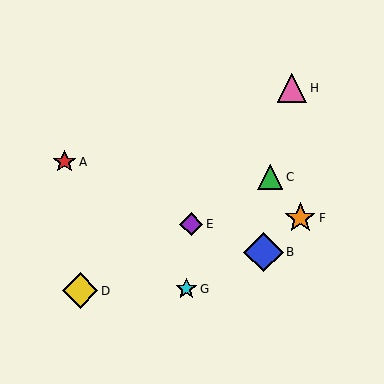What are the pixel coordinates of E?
Object E is at (191, 224).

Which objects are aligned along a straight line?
Objects C, D, E are aligned along a straight line.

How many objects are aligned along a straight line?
3 objects (C, D, E) are aligned along a straight line.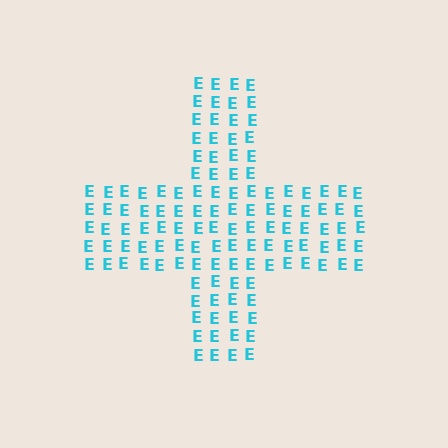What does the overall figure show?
The overall figure shows a cross.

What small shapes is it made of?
It is made of small letter E's.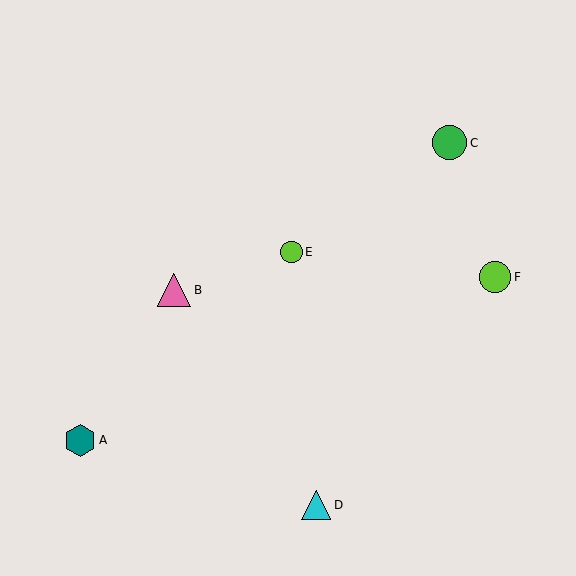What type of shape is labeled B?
Shape B is a pink triangle.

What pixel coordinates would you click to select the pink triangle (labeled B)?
Click at (174, 290) to select the pink triangle B.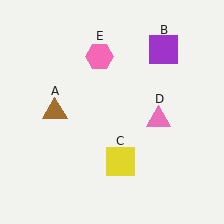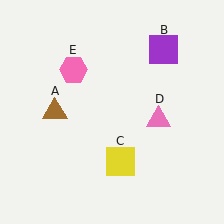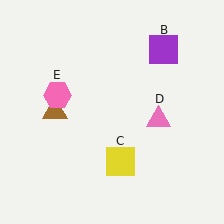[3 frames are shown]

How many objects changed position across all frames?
1 object changed position: pink hexagon (object E).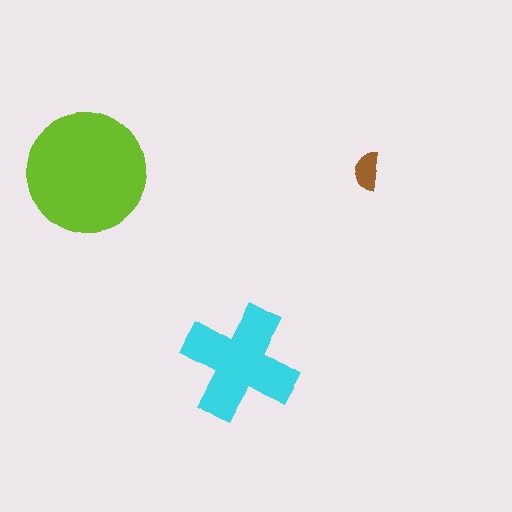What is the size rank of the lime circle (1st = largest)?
1st.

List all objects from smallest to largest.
The brown semicircle, the cyan cross, the lime circle.